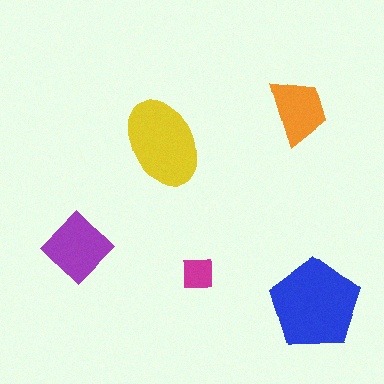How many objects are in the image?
There are 5 objects in the image.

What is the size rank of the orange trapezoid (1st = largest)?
4th.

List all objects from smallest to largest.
The magenta square, the orange trapezoid, the purple diamond, the yellow ellipse, the blue pentagon.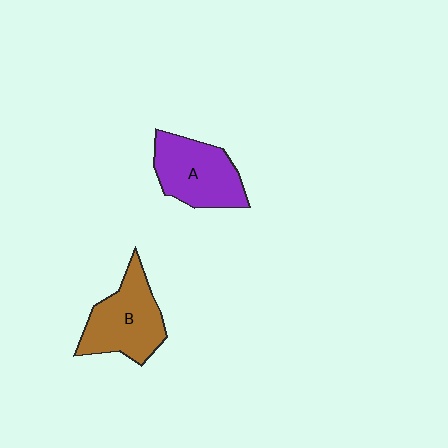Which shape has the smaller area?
Shape A (purple).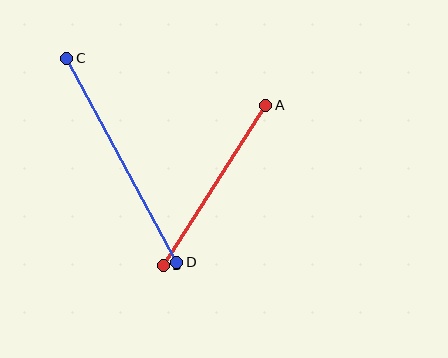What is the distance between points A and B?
The distance is approximately 190 pixels.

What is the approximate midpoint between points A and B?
The midpoint is at approximately (214, 185) pixels.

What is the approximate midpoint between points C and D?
The midpoint is at approximately (122, 160) pixels.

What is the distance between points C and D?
The distance is approximately 232 pixels.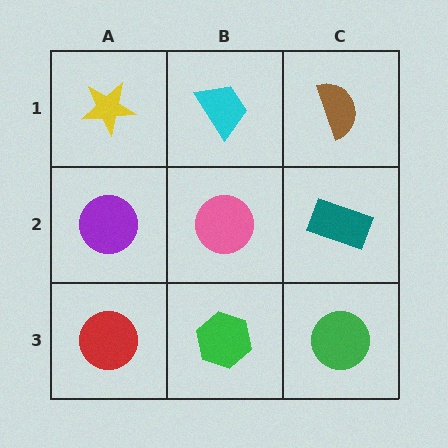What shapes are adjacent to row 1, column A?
A purple circle (row 2, column A), a cyan trapezoid (row 1, column B).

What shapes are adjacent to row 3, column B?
A pink circle (row 2, column B), a red circle (row 3, column A), a green circle (row 3, column C).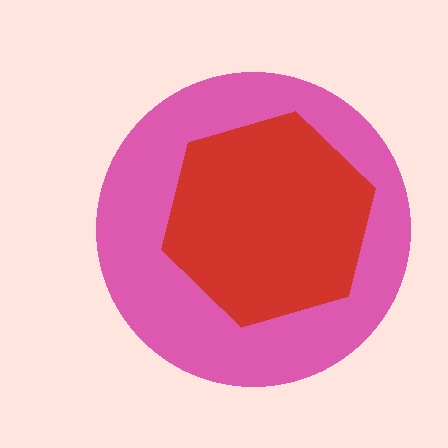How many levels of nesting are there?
2.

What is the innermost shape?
The red hexagon.